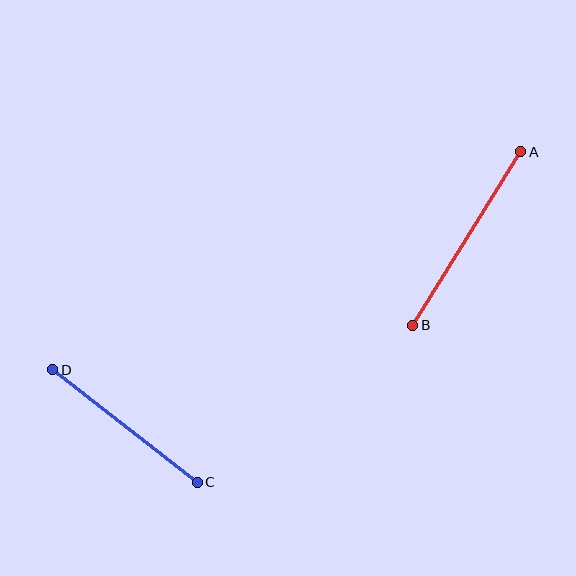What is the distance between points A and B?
The distance is approximately 205 pixels.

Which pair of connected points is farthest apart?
Points A and B are farthest apart.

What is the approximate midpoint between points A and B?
The midpoint is at approximately (467, 238) pixels.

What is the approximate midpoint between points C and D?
The midpoint is at approximately (125, 426) pixels.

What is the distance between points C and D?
The distance is approximately 183 pixels.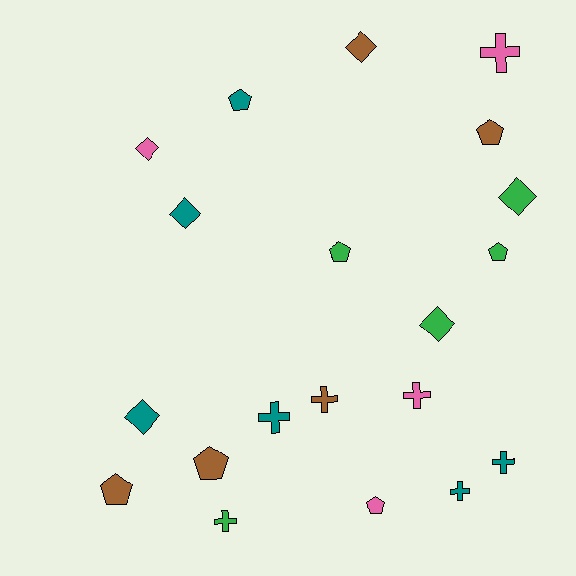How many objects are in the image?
There are 20 objects.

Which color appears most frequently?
Teal, with 6 objects.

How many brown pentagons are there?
There are 3 brown pentagons.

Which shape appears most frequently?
Cross, with 7 objects.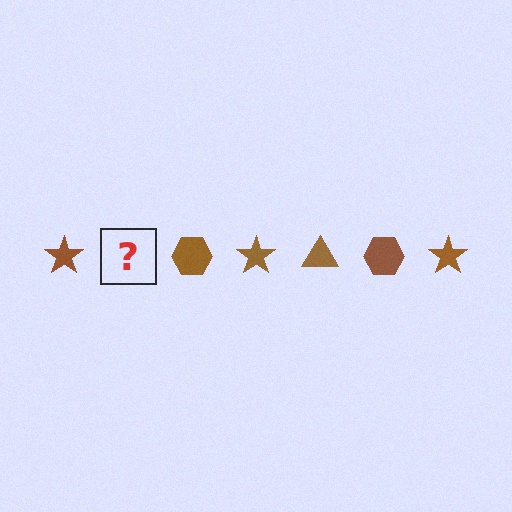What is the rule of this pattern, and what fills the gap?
The rule is that the pattern cycles through star, triangle, hexagon shapes in brown. The gap should be filled with a brown triangle.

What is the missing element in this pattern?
The missing element is a brown triangle.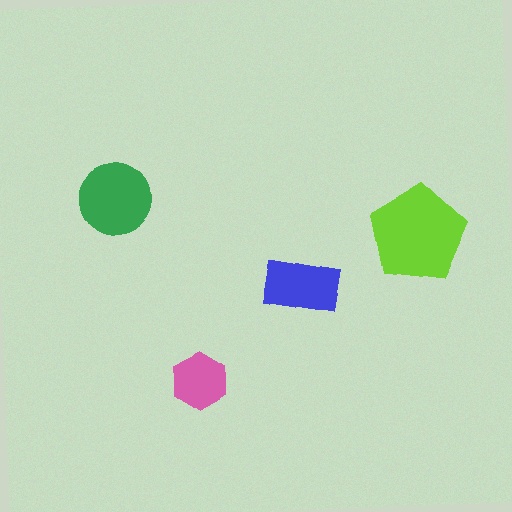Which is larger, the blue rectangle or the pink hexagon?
The blue rectangle.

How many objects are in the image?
There are 4 objects in the image.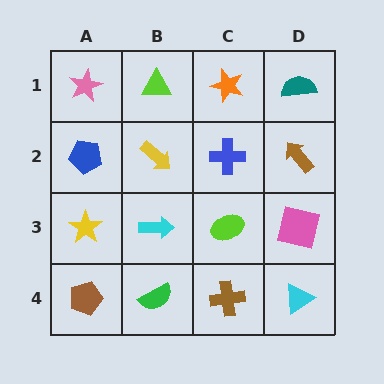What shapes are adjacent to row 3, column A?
A blue pentagon (row 2, column A), a brown pentagon (row 4, column A), a cyan arrow (row 3, column B).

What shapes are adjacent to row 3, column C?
A blue cross (row 2, column C), a brown cross (row 4, column C), a cyan arrow (row 3, column B), a pink square (row 3, column D).